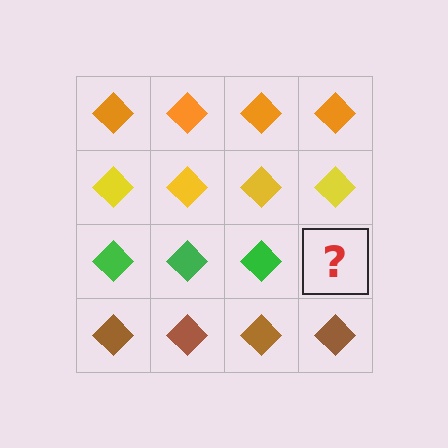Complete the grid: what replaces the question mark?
The question mark should be replaced with a green diamond.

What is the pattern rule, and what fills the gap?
The rule is that each row has a consistent color. The gap should be filled with a green diamond.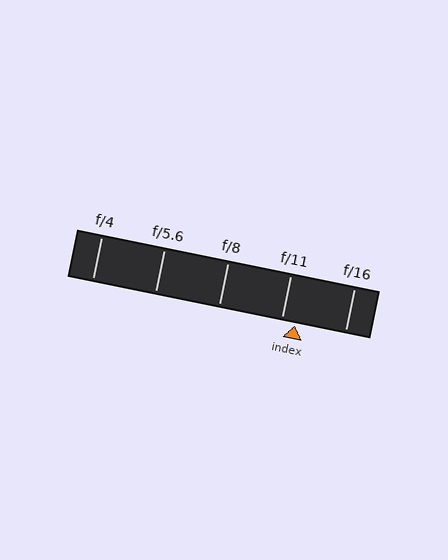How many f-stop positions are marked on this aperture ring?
There are 5 f-stop positions marked.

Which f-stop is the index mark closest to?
The index mark is closest to f/11.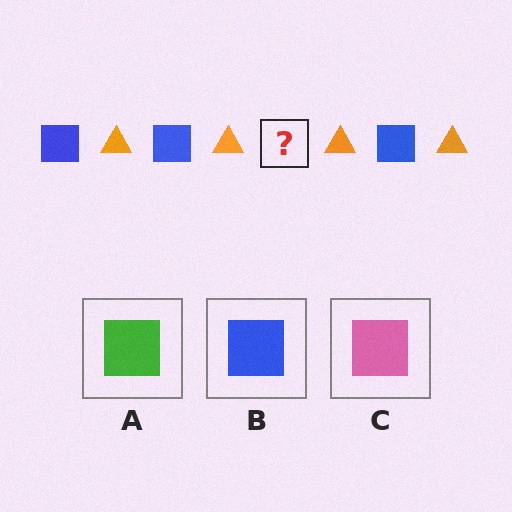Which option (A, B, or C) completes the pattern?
B.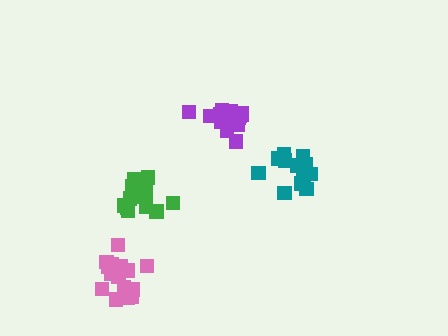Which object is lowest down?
The pink cluster is bottommost.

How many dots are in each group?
Group 1: 15 dots, Group 2: 15 dots, Group 3: 15 dots, Group 4: 15 dots (60 total).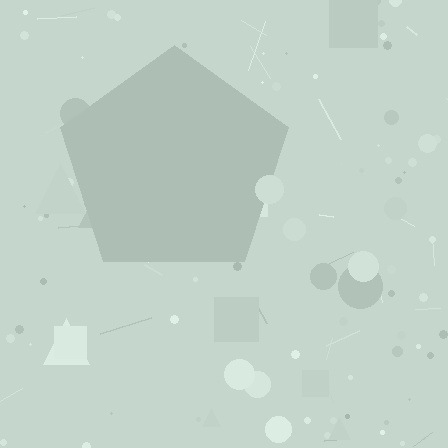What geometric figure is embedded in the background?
A pentagon is embedded in the background.